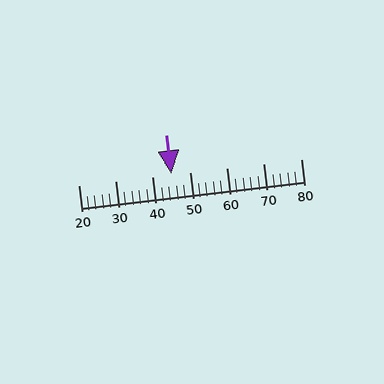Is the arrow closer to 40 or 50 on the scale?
The arrow is closer to 50.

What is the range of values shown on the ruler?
The ruler shows values from 20 to 80.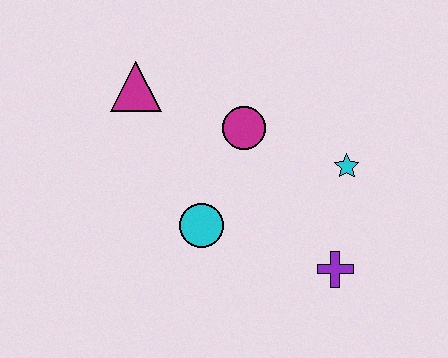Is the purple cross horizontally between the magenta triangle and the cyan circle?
No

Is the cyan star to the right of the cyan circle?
Yes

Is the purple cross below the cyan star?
Yes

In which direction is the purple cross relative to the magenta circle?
The purple cross is below the magenta circle.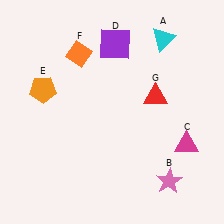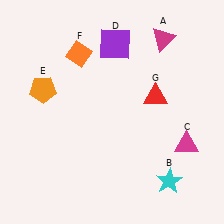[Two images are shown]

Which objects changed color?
A changed from cyan to magenta. B changed from pink to cyan.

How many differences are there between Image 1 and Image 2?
There are 2 differences between the two images.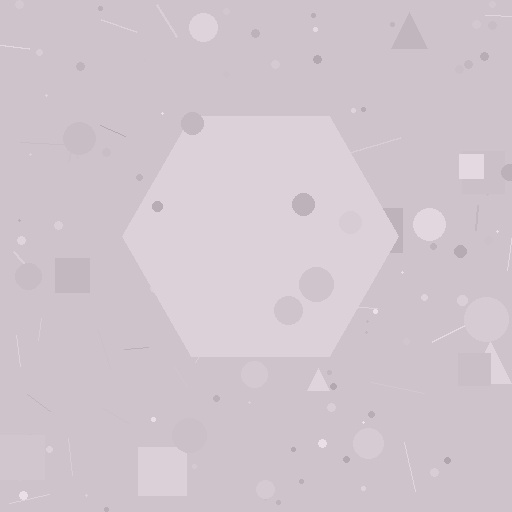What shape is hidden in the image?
A hexagon is hidden in the image.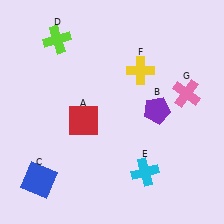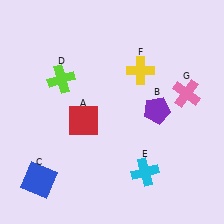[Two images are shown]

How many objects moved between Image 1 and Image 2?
1 object moved between the two images.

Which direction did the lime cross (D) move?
The lime cross (D) moved down.